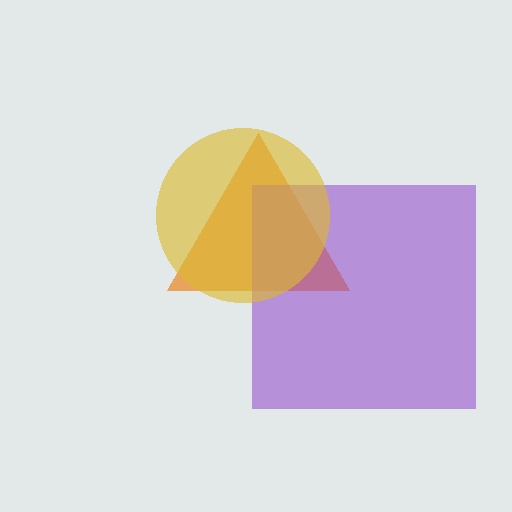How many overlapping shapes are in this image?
There are 3 overlapping shapes in the image.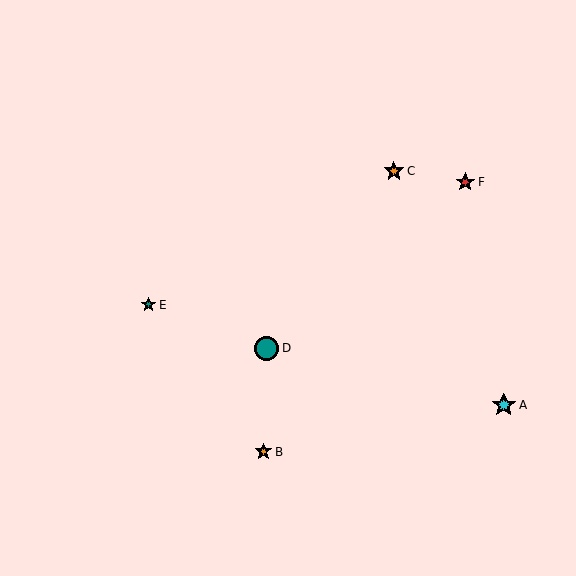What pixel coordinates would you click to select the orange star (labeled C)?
Click at (394, 171) to select the orange star C.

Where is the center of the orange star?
The center of the orange star is at (394, 171).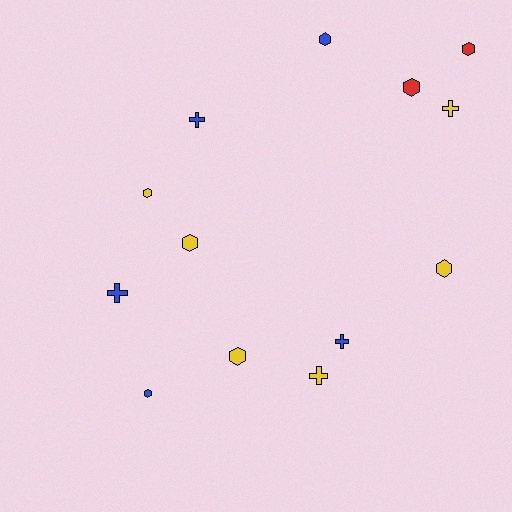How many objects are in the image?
There are 13 objects.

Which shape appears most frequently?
Hexagon, with 8 objects.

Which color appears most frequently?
Yellow, with 6 objects.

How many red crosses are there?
There are no red crosses.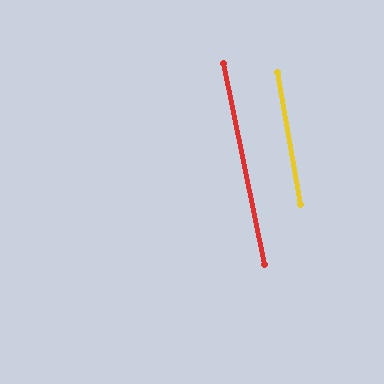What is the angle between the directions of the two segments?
Approximately 1 degree.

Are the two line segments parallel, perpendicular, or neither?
Parallel — their directions differ by only 1.2°.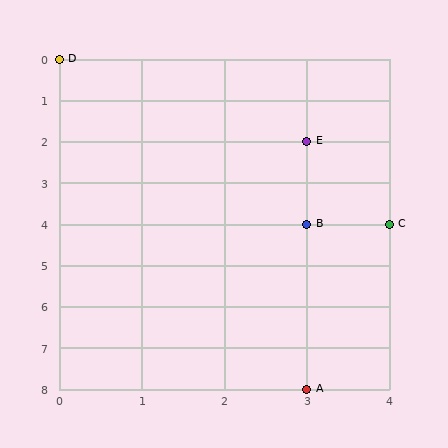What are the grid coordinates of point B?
Point B is at grid coordinates (3, 4).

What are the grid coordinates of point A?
Point A is at grid coordinates (3, 8).